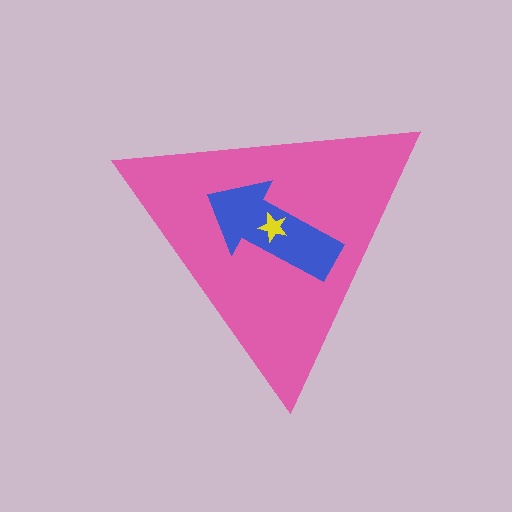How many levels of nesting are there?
3.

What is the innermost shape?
The yellow star.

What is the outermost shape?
The pink triangle.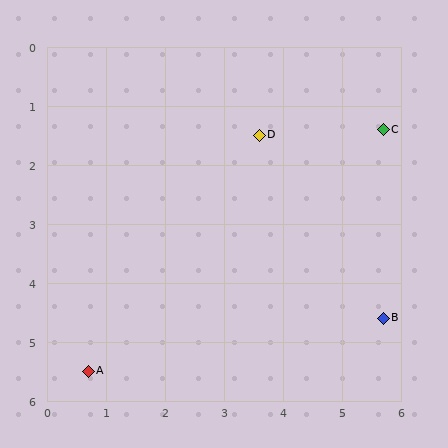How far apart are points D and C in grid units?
Points D and C are about 2.1 grid units apart.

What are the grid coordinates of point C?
Point C is at approximately (5.7, 1.4).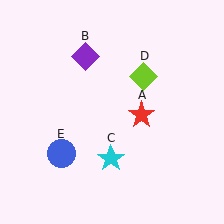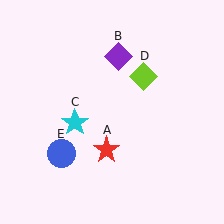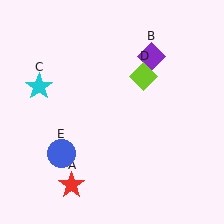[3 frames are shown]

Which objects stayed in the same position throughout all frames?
Lime diamond (object D) and blue circle (object E) remained stationary.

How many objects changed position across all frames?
3 objects changed position: red star (object A), purple diamond (object B), cyan star (object C).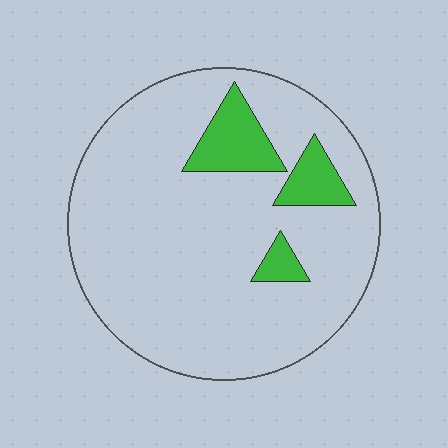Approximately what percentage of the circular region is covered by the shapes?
Approximately 10%.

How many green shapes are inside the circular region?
3.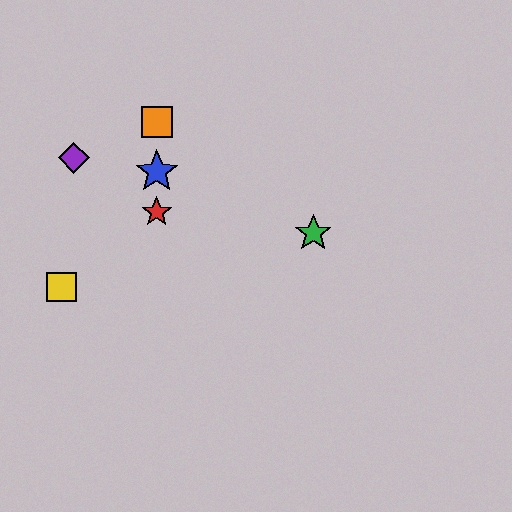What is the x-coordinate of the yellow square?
The yellow square is at x≈61.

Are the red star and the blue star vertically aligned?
Yes, both are at x≈157.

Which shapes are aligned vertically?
The red star, the blue star, the orange square are aligned vertically.